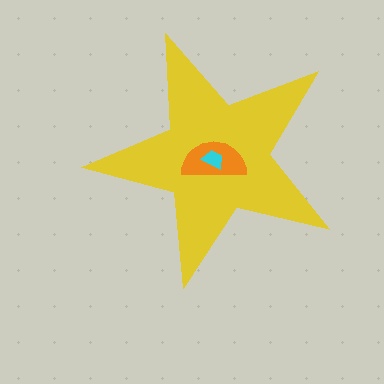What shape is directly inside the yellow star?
The orange semicircle.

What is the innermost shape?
The cyan trapezoid.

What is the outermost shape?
The yellow star.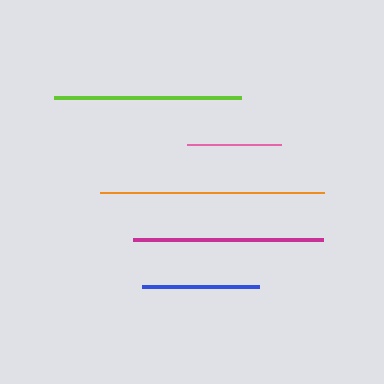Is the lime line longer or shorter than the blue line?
The lime line is longer than the blue line.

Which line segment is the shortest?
The pink line is the shortest at approximately 94 pixels.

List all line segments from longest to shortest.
From longest to shortest: orange, magenta, lime, blue, pink.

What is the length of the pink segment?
The pink segment is approximately 94 pixels long.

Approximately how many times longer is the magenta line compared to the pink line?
The magenta line is approximately 2.0 times the length of the pink line.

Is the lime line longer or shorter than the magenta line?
The magenta line is longer than the lime line.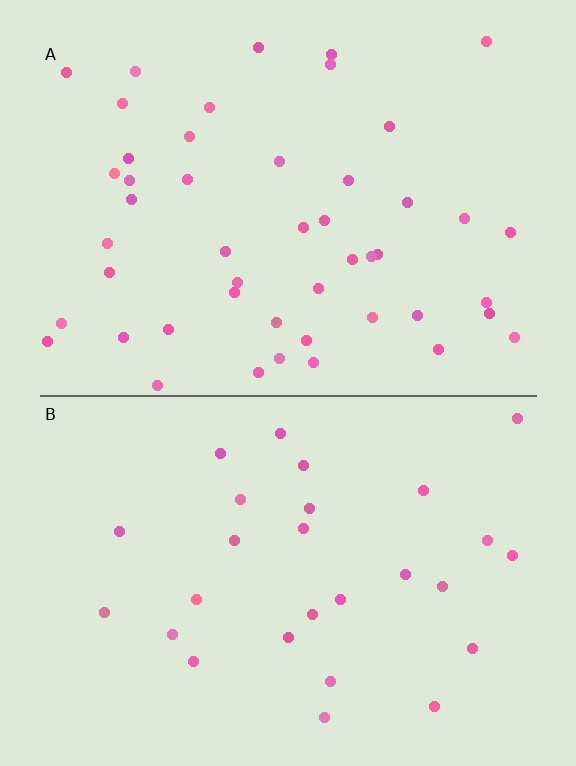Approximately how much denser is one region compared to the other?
Approximately 1.7× — region A over region B.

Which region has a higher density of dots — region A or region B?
A (the top).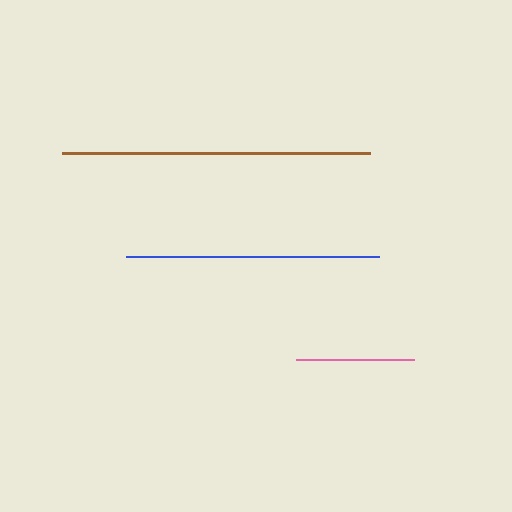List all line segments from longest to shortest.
From longest to shortest: brown, blue, pink.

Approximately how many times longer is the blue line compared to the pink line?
The blue line is approximately 2.1 times the length of the pink line.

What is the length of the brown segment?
The brown segment is approximately 308 pixels long.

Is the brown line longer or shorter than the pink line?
The brown line is longer than the pink line.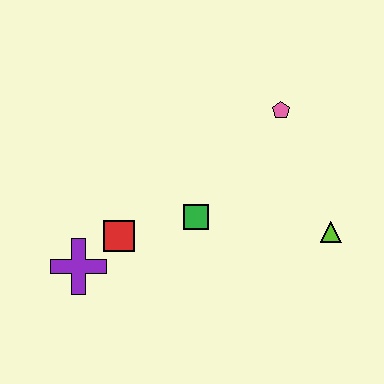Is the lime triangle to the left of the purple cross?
No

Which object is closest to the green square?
The red square is closest to the green square.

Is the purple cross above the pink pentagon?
No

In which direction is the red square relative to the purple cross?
The red square is to the right of the purple cross.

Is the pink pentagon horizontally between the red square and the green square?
No